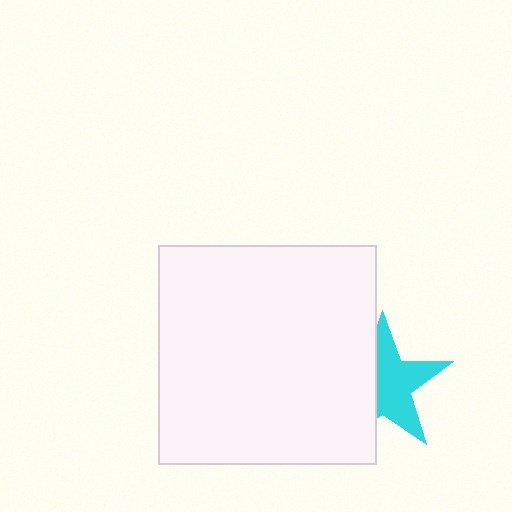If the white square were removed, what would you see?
You would see the complete cyan star.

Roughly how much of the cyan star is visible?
About half of it is visible (roughly 58%).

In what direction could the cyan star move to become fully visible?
The cyan star could move right. That would shift it out from behind the white square entirely.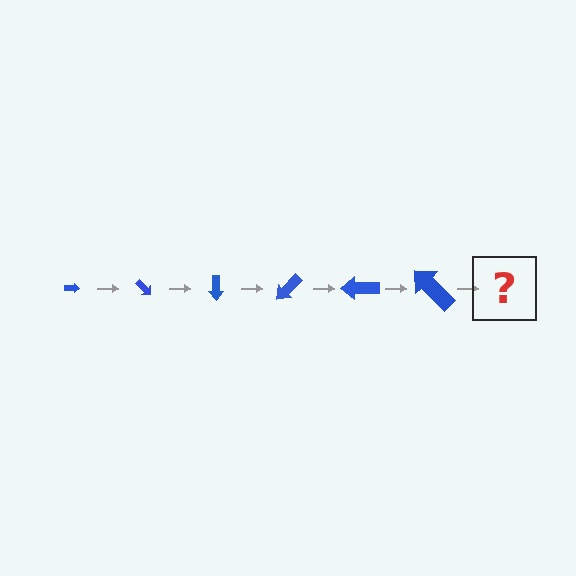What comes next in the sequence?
The next element should be an arrow, larger than the previous one and rotated 270 degrees from the start.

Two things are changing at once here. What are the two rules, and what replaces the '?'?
The two rules are that the arrow grows larger each step and it rotates 45 degrees each step. The '?' should be an arrow, larger than the previous one and rotated 270 degrees from the start.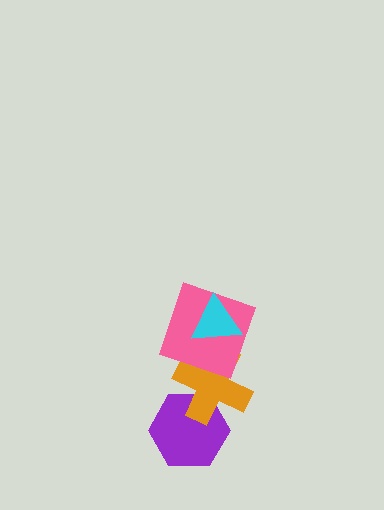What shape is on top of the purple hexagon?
The orange cross is on top of the purple hexagon.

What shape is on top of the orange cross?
The pink square is on top of the orange cross.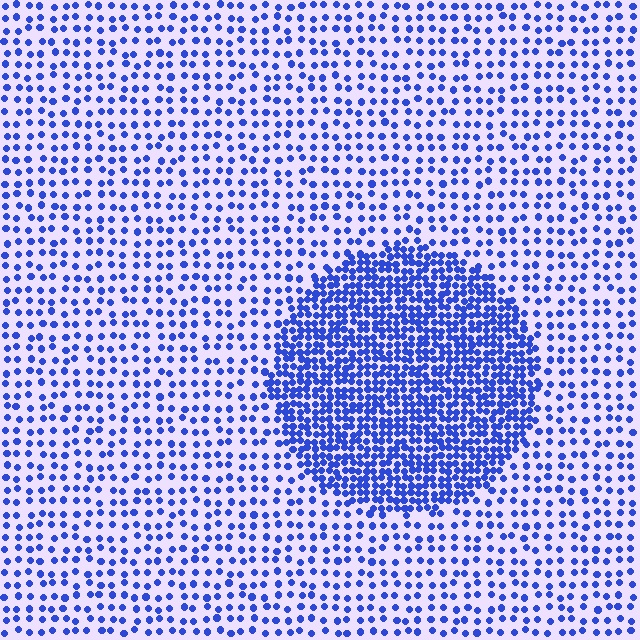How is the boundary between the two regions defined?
The boundary is defined by a change in element density (approximately 2.5x ratio). All elements are the same color, size, and shape.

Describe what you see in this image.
The image contains small blue elements arranged at two different densities. A circle-shaped region is visible where the elements are more densely packed than the surrounding area.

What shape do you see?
I see a circle.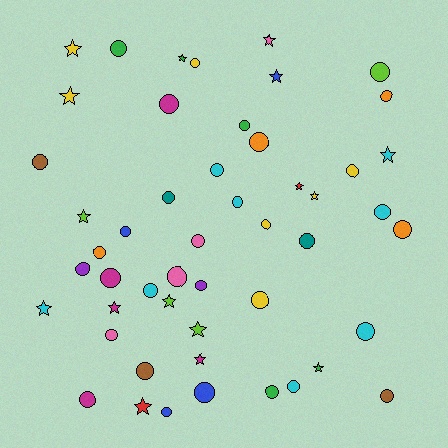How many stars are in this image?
There are 16 stars.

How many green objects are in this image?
There are 5 green objects.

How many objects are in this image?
There are 50 objects.